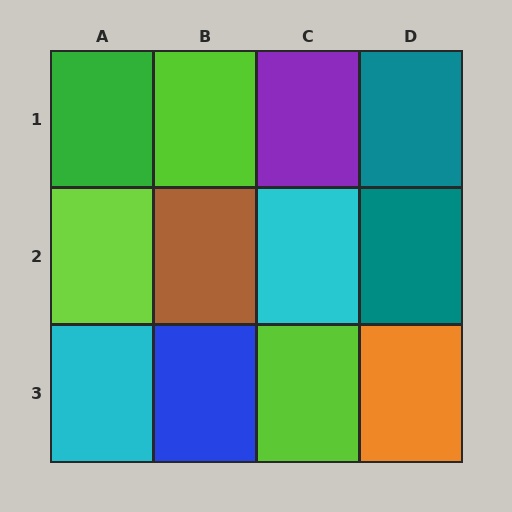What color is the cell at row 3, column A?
Cyan.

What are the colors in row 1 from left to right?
Green, lime, purple, teal.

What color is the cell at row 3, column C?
Lime.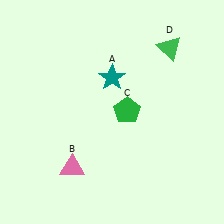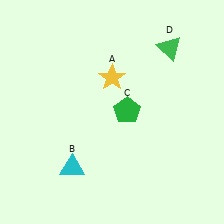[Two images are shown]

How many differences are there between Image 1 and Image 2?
There are 2 differences between the two images.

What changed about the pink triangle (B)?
In Image 1, B is pink. In Image 2, it changed to cyan.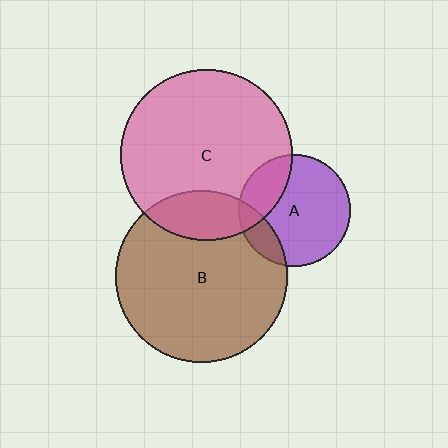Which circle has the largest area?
Circle B (brown).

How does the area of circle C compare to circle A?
Approximately 2.4 times.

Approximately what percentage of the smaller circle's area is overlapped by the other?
Approximately 25%.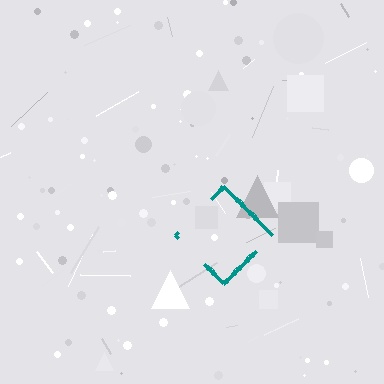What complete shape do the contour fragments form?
The contour fragments form a diamond.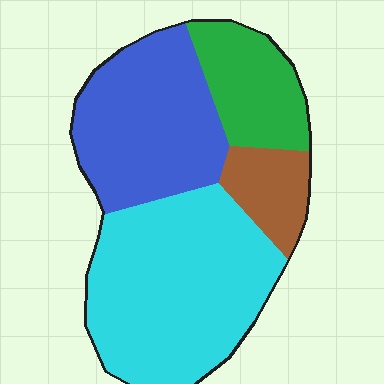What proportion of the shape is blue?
Blue covers around 30% of the shape.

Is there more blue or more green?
Blue.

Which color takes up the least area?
Brown, at roughly 10%.